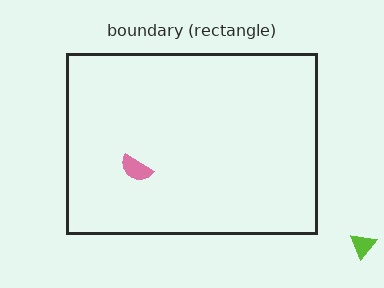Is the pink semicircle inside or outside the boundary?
Inside.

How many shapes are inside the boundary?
1 inside, 1 outside.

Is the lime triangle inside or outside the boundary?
Outside.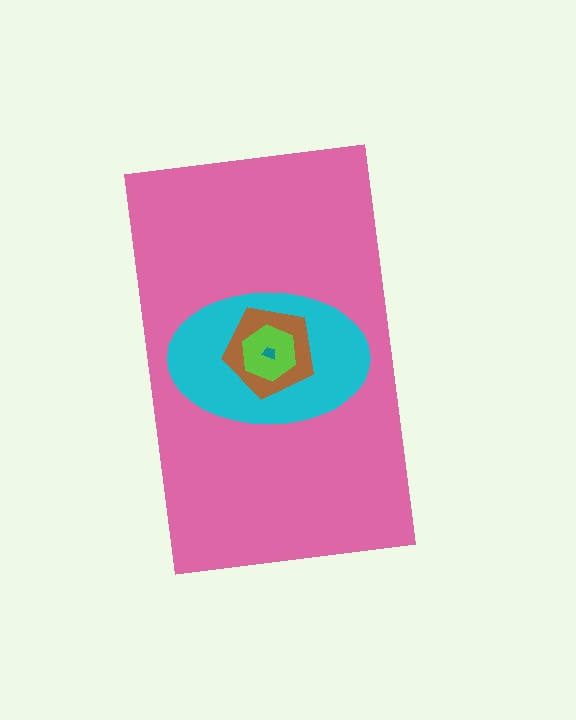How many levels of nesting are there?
5.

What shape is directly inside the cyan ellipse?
The brown pentagon.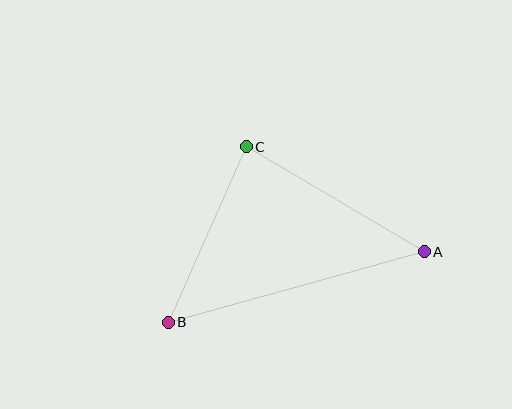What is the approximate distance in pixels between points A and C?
The distance between A and C is approximately 207 pixels.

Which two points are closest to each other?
Points B and C are closest to each other.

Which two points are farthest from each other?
Points A and B are farthest from each other.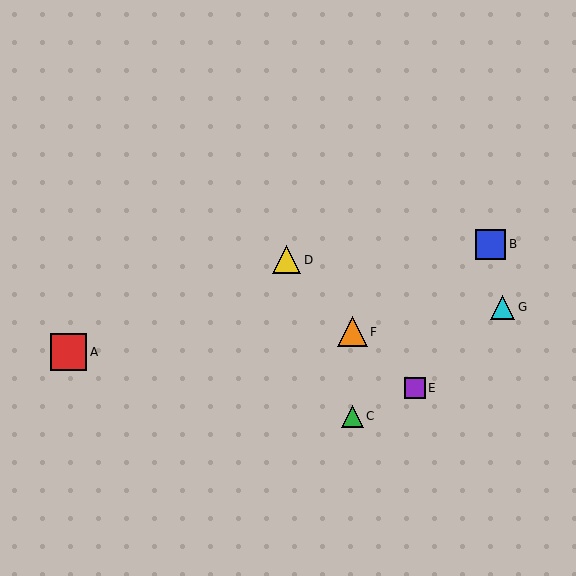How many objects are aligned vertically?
2 objects (C, F) are aligned vertically.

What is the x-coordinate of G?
Object G is at x≈503.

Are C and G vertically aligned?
No, C is at x≈352 and G is at x≈503.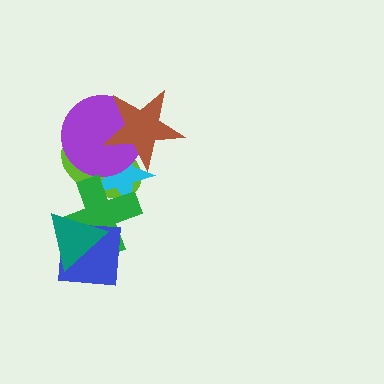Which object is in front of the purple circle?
The brown star is in front of the purple circle.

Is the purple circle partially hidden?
Yes, it is partially covered by another shape.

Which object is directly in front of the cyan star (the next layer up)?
The purple circle is directly in front of the cyan star.